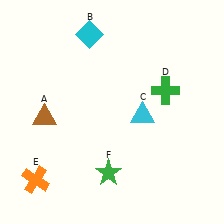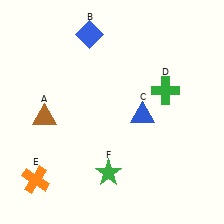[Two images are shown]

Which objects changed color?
B changed from cyan to blue. C changed from cyan to blue.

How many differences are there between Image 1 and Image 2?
There are 2 differences between the two images.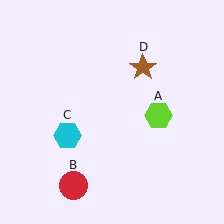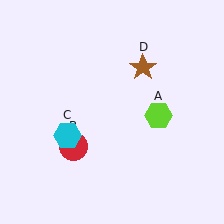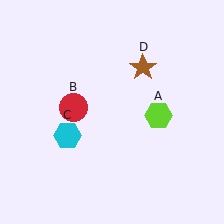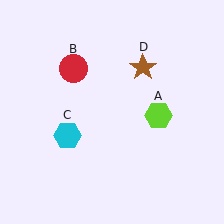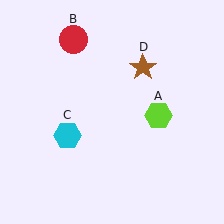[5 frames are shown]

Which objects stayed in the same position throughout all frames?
Lime hexagon (object A) and cyan hexagon (object C) and brown star (object D) remained stationary.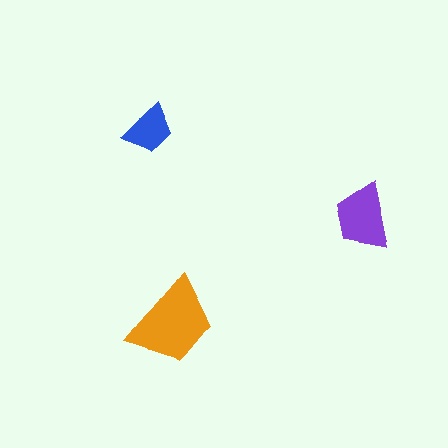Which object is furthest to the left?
The blue trapezoid is leftmost.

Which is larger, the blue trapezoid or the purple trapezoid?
The purple one.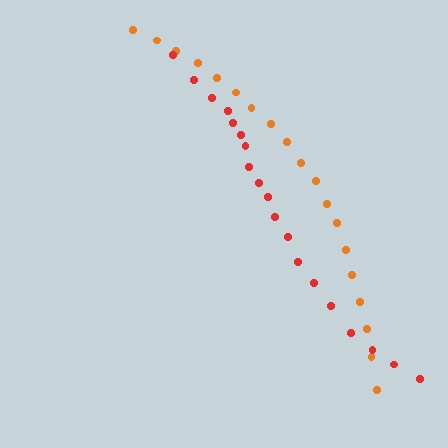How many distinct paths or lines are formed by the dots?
There are 2 distinct paths.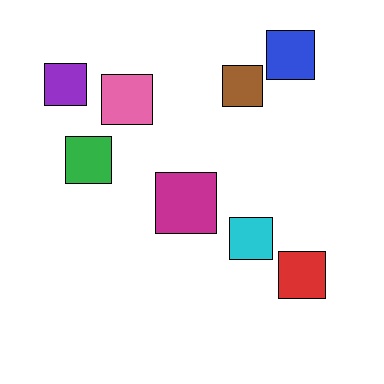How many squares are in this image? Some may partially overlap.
There are 8 squares.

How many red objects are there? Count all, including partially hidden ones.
There is 1 red object.